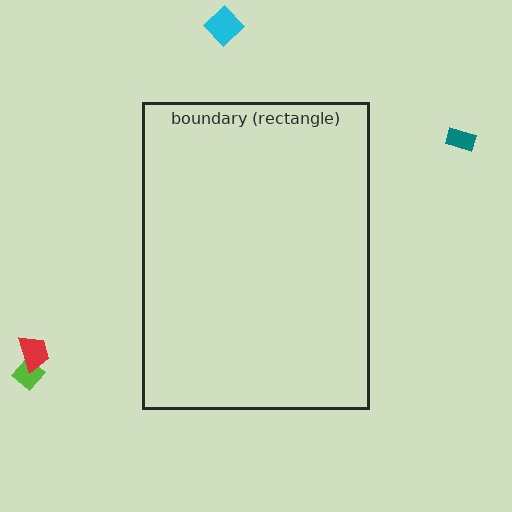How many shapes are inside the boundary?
0 inside, 4 outside.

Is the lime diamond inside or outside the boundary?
Outside.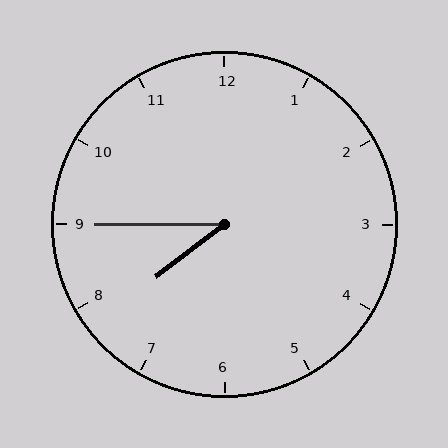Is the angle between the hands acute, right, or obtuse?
It is acute.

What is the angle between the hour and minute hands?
Approximately 38 degrees.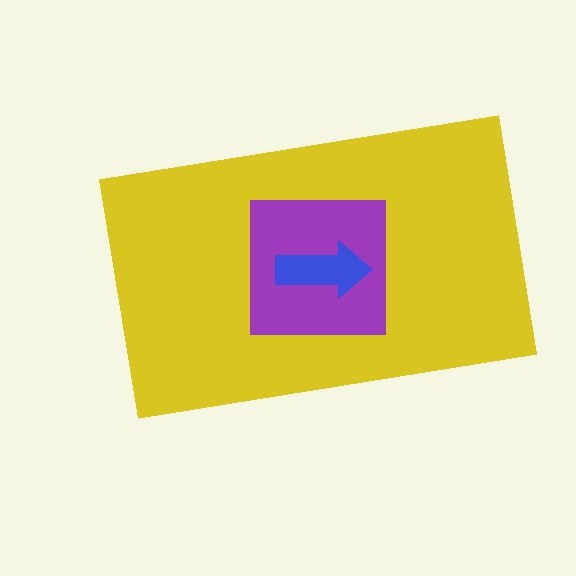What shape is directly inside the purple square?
The blue arrow.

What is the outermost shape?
The yellow rectangle.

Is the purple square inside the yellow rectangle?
Yes.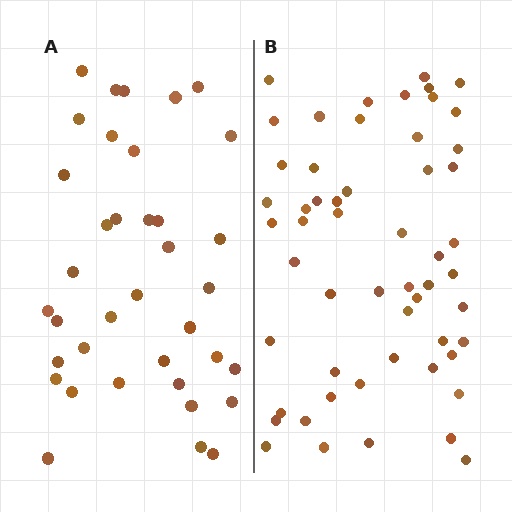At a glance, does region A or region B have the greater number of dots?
Region B (the right region) has more dots.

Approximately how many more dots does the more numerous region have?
Region B has approximately 20 more dots than region A.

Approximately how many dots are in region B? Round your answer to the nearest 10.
About 60 dots. (The exact count is 55, which rounds to 60.)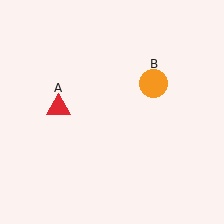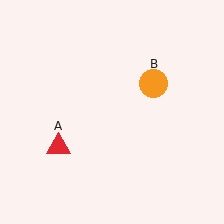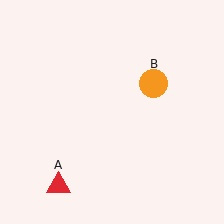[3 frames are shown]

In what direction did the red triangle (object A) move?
The red triangle (object A) moved down.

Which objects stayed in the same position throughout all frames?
Orange circle (object B) remained stationary.